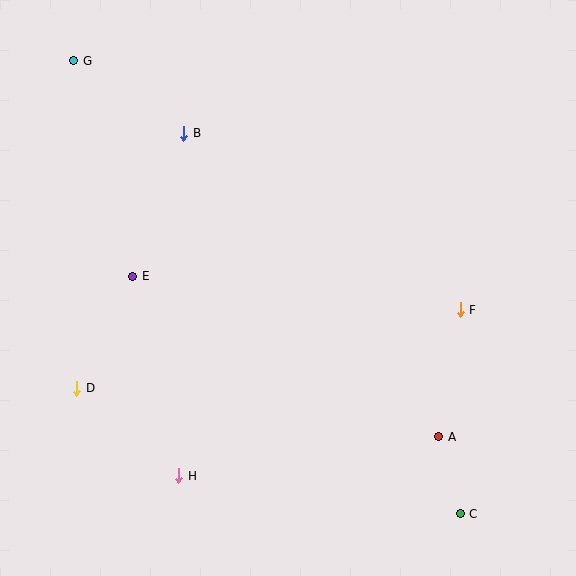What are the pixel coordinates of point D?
Point D is at (77, 388).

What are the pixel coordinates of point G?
Point G is at (74, 61).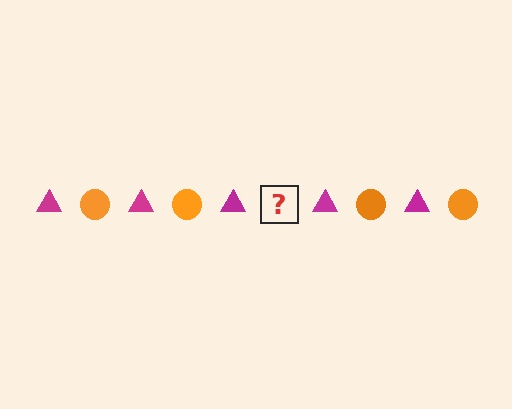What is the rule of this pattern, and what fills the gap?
The rule is that the pattern alternates between magenta triangle and orange circle. The gap should be filled with an orange circle.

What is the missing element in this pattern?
The missing element is an orange circle.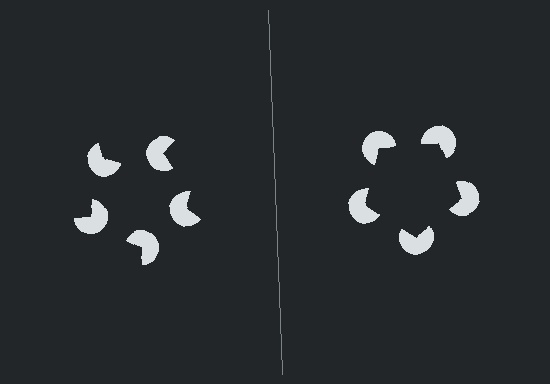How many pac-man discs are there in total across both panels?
10 — 5 on each side.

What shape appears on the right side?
An illusory pentagon.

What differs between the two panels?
The pac-man discs are positioned identically on both sides; only the wedge orientations differ. On the right they align to a pentagon; on the left they are misaligned.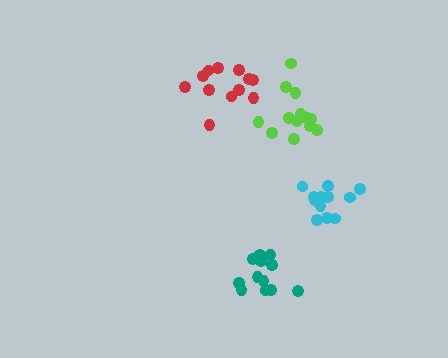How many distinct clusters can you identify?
There are 4 distinct clusters.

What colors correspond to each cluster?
The clusters are colored: teal, cyan, red, lime.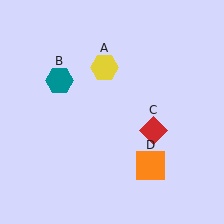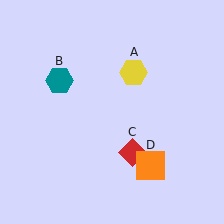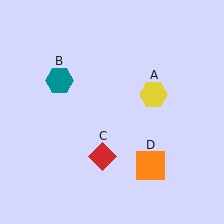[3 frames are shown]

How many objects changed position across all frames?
2 objects changed position: yellow hexagon (object A), red diamond (object C).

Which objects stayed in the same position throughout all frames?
Teal hexagon (object B) and orange square (object D) remained stationary.